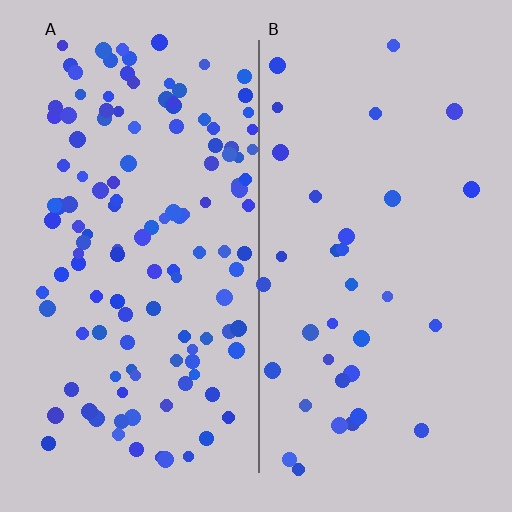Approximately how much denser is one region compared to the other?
Approximately 3.7× — region A over region B.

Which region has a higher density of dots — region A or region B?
A (the left).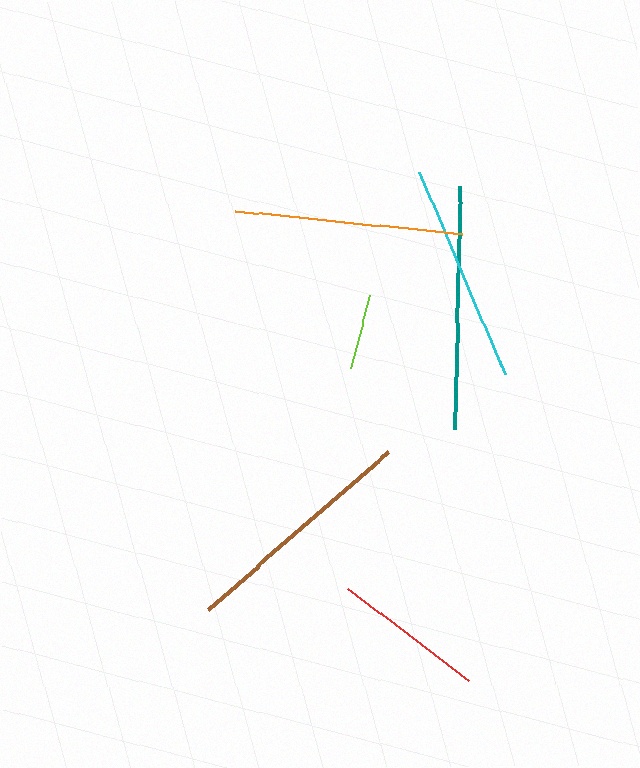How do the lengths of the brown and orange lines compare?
The brown and orange lines are approximately the same length.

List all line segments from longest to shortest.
From longest to shortest: teal, brown, orange, cyan, red, lime.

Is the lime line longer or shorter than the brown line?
The brown line is longer than the lime line.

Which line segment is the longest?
The teal line is the longest at approximately 243 pixels.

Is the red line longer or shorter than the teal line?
The teal line is longer than the red line.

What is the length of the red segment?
The red segment is approximately 152 pixels long.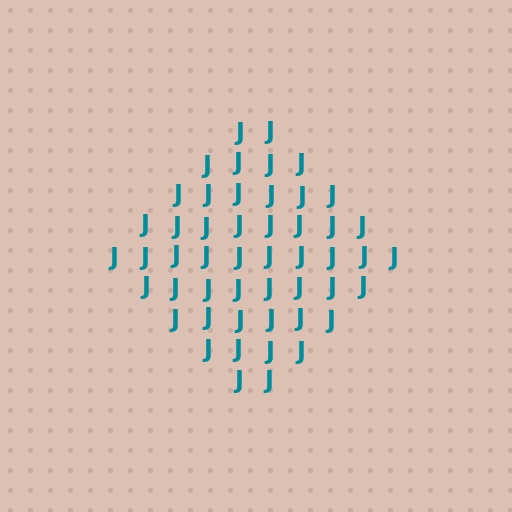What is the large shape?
The large shape is a diamond.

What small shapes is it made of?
It is made of small letter J's.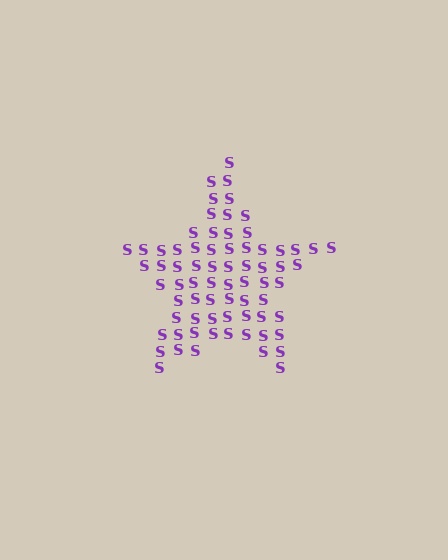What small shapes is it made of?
It is made of small letter S's.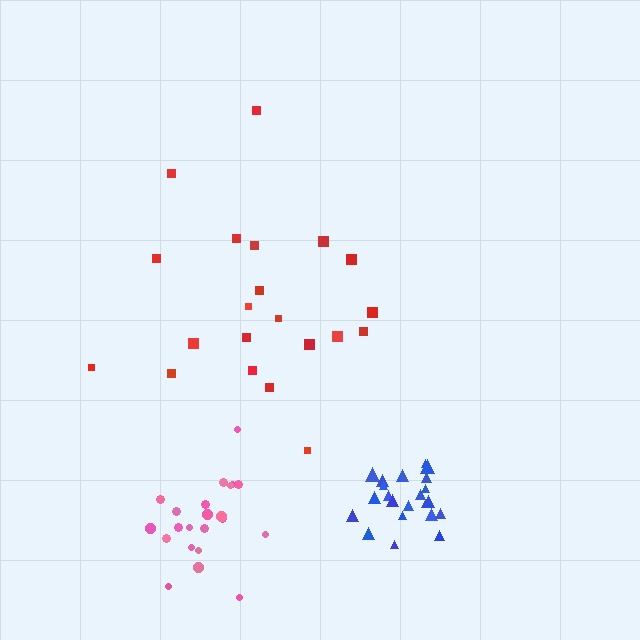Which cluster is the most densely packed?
Blue.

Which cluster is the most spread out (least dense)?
Red.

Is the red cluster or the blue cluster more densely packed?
Blue.